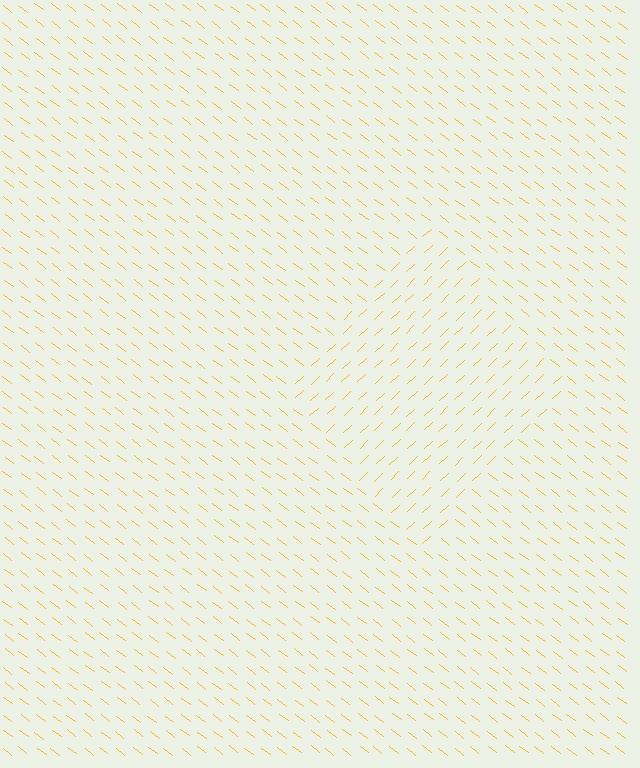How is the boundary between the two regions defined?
The boundary is defined purely by a change in line orientation (approximately 81 degrees difference). All lines are the same color and thickness.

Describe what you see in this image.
The image is filled with small yellow line segments. A diamond region in the image has lines oriented differently from the surrounding lines, creating a visible texture boundary.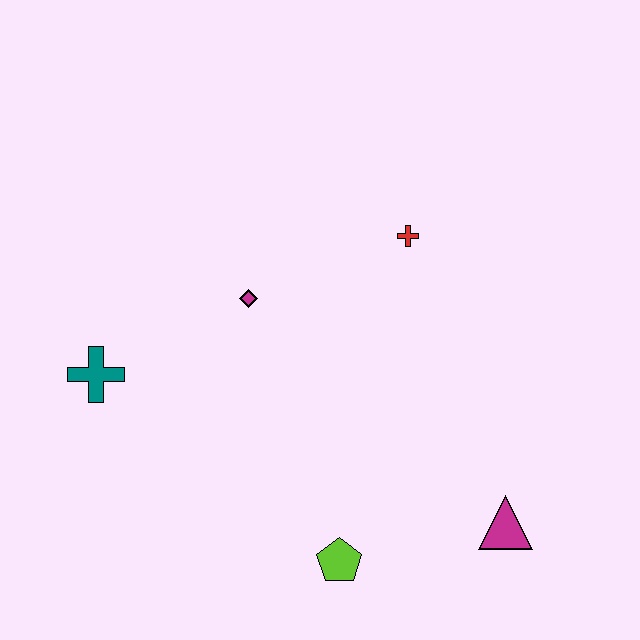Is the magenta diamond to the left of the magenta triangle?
Yes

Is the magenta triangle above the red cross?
No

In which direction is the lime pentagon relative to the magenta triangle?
The lime pentagon is to the left of the magenta triangle.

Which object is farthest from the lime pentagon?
The red cross is farthest from the lime pentagon.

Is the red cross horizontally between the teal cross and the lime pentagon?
No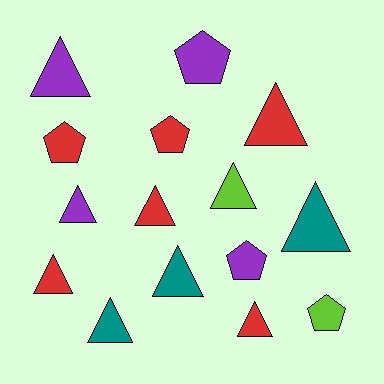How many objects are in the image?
There are 15 objects.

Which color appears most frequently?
Red, with 6 objects.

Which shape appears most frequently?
Triangle, with 10 objects.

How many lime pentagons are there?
There is 1 lime pentagon.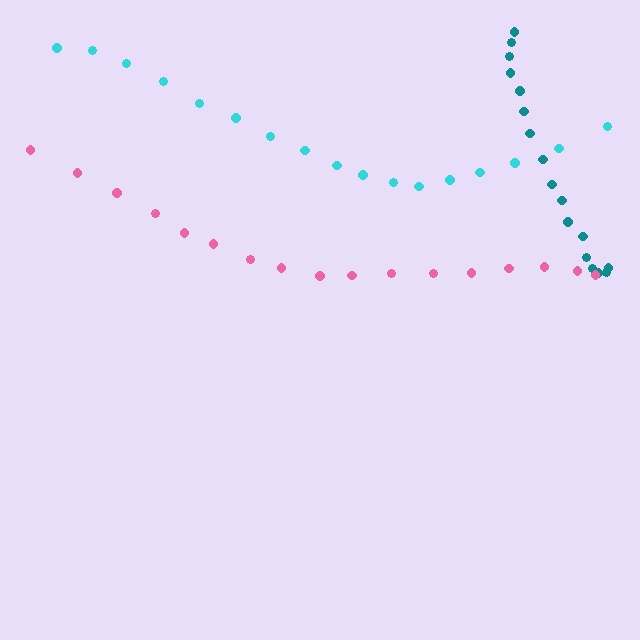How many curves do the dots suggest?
There are 3 distinct paths.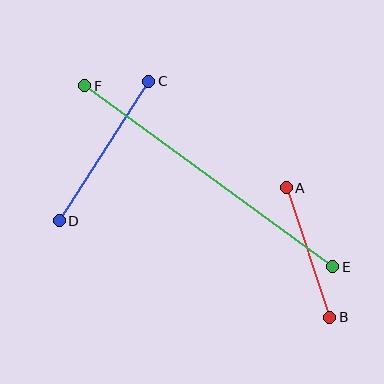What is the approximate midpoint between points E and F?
The midpoint is at approximately (209, 176) pixels.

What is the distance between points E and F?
The distance is approximately 307 pixels.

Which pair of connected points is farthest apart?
Points E and F are farthest apart.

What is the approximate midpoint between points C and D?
The midpoint is at approximately (104, 151) pixels.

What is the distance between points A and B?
The distance is approximately 137 pixels.